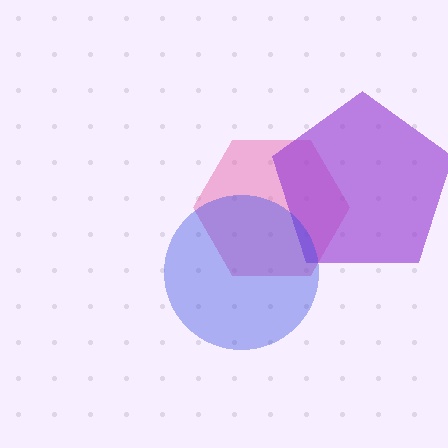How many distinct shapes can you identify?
There are 3 distinct shapes: a pink hexagon, a purple pentagon, a blue circle.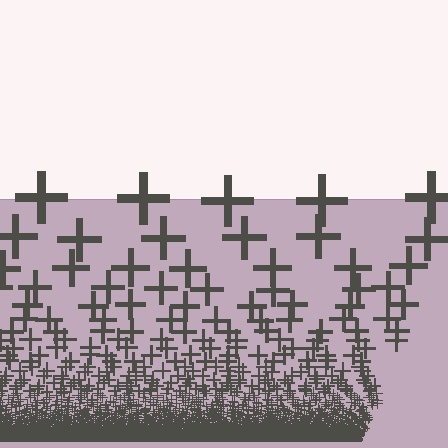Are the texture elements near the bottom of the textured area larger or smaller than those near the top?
Smaller. The gradient is inverted — elements near the bottom are smaller and denser.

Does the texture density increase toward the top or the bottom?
Density increases toward the bottom.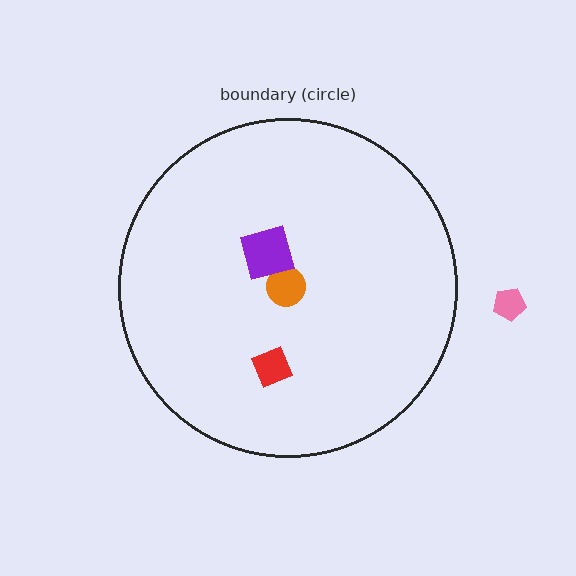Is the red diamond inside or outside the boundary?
Inside.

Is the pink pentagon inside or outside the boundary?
Outside.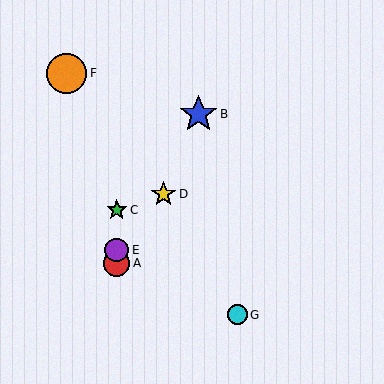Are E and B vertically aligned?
No, E is at x≈117 and B is at x≈198.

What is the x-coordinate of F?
Object F is at x≈67.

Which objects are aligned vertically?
Objects A, C, E are aligned vertically.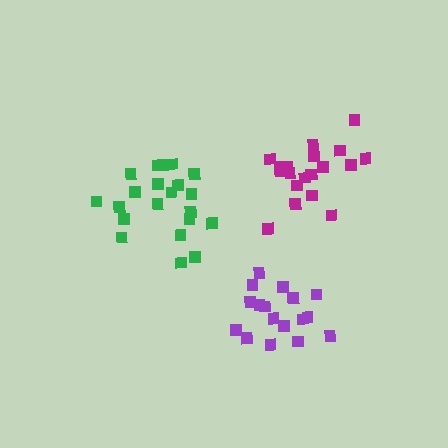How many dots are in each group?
Group 1: 21 dots, Group 2: 18 dots, Group 3: 20 dots (59 total).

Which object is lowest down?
The purple cluster is bottommost.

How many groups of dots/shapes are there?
There are 3 groups.